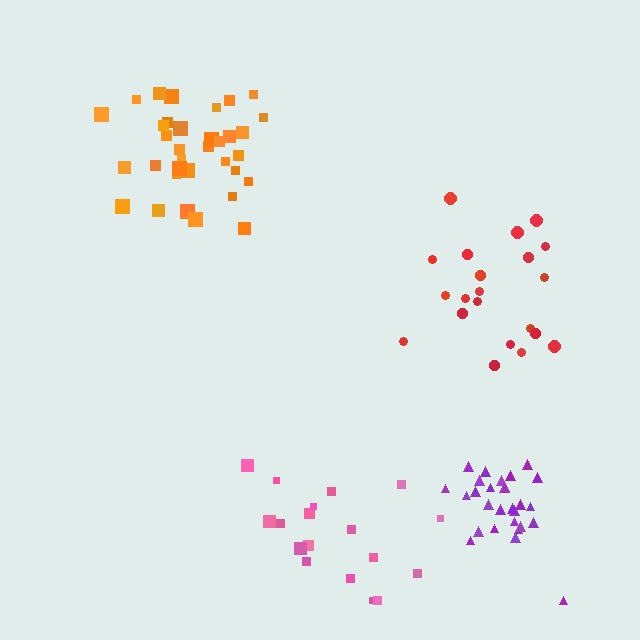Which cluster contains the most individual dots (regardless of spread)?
Orange (34).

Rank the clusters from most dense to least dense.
purple, orange, pink, red.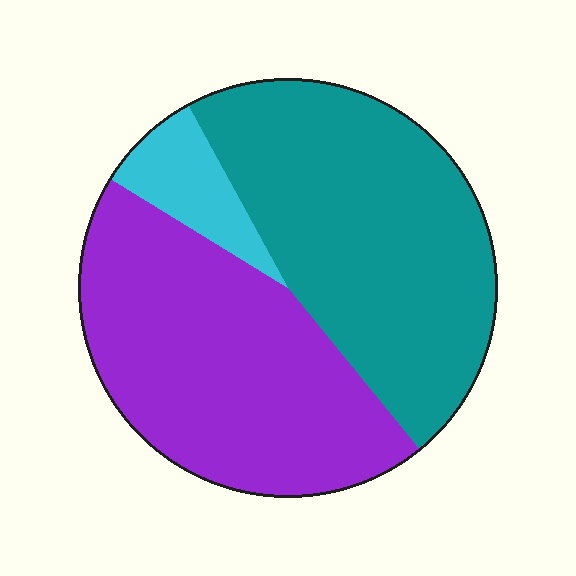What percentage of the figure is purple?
Purple covers around 45% of the figure.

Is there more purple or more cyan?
Purple.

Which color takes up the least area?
Cyan, at roughly 10%.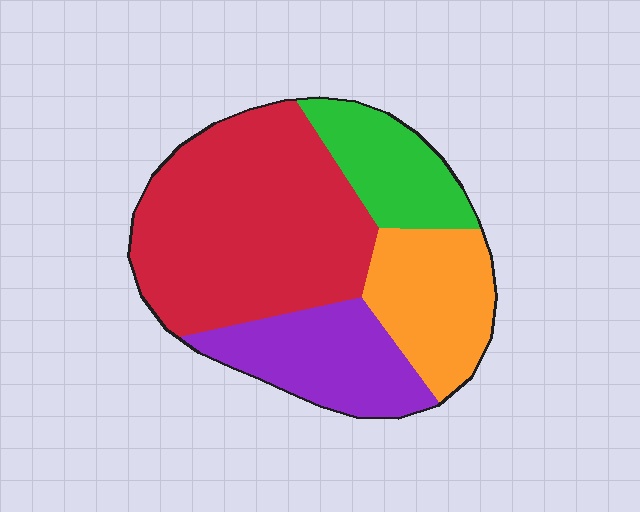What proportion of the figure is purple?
Purple takes up about one fifth (1/5) of the figure.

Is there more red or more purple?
Red.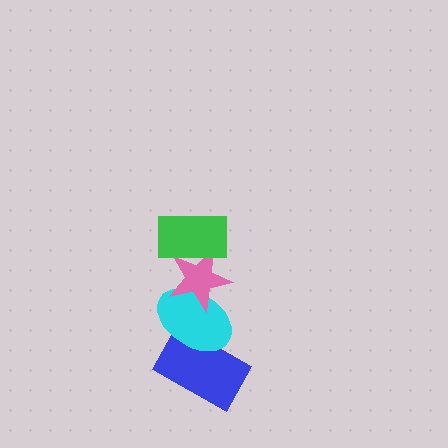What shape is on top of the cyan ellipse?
The pink star is on top of the cyan ellipse.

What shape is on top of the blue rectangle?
The cyan ellipse is on top of the blue rectangle.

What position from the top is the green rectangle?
The green rectangle is 1st from the top.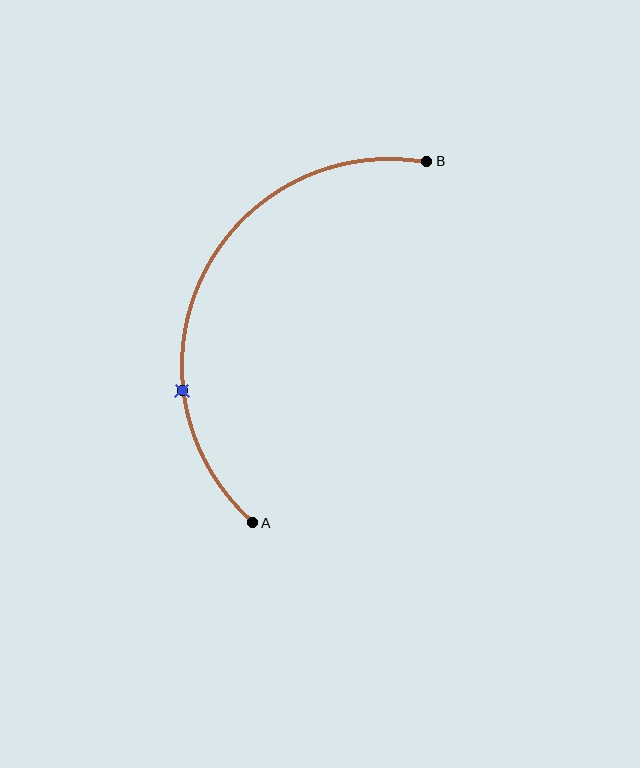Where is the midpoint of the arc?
The arc midpoint is the point on the curve farthest from the straight line joining A and B. It sits to the left of that line.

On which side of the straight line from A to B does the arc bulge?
The arc bulges to the left of the straight line connecting A and B.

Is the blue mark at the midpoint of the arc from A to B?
No. The blue mark lies on the arc but is closer to endpoint A. The arc midpoint would be at the point on the curve equidistant along the arc from both A and B.